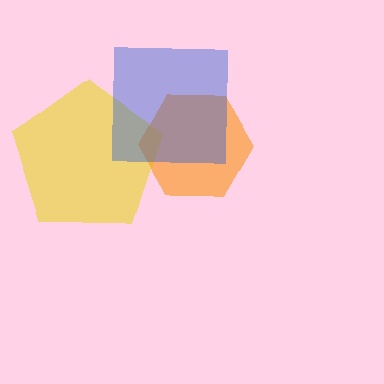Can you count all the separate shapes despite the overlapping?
Yes, there are 3 separate shapes.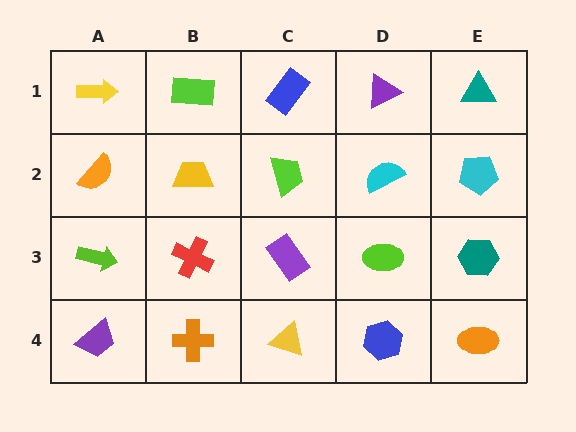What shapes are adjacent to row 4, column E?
A teal hexagon (row 3, column E), a blue hexagon (row 4, column D).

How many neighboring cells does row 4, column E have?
2.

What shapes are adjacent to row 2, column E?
A teal triangle (row 1, column E), a teal hexagon (row 3, column E), a cyan semicircle (row 2, column D).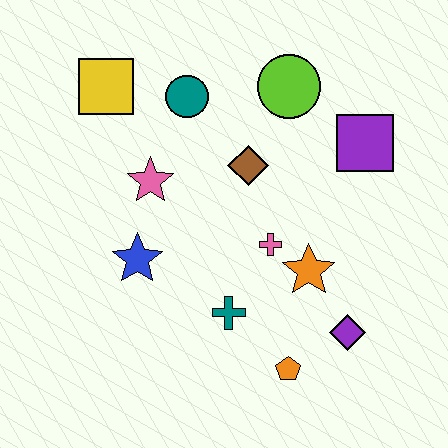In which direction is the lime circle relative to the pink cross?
The lime circle is above the pink cross.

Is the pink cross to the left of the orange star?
Yes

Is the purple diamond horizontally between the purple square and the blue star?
Yes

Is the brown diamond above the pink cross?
Yes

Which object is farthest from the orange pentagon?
The yellow square is farthest from the orange pentagon.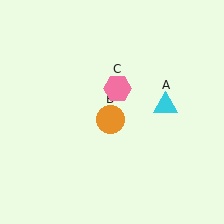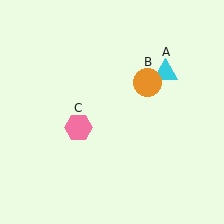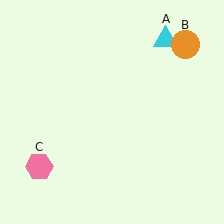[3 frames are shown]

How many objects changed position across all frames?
3 objects changed position: cyan triangle (object A), orange circle (object B), pink hexagon (object C).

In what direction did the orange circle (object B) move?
The orange circle (object B) moved up and to the right.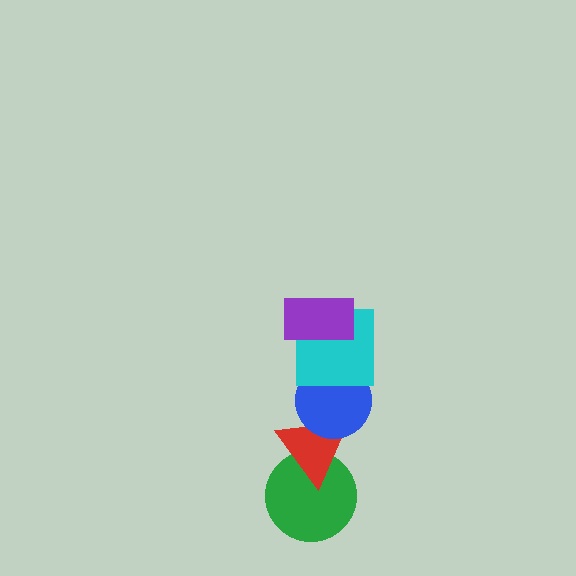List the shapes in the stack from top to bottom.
From top to bottom: the purple rectangle, the cyan square, the blue circle, the red triangle, the green circle.